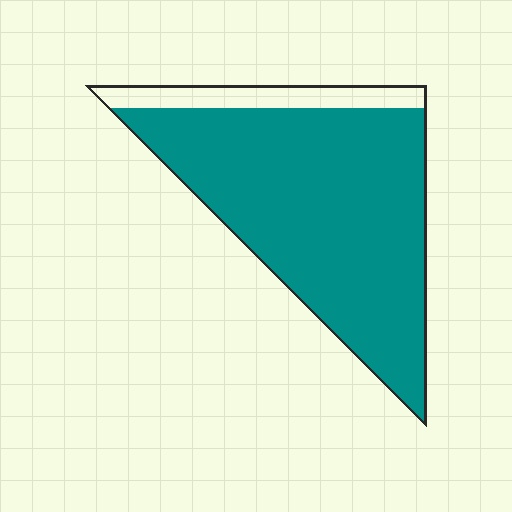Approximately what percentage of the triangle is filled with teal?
Approximately 85%.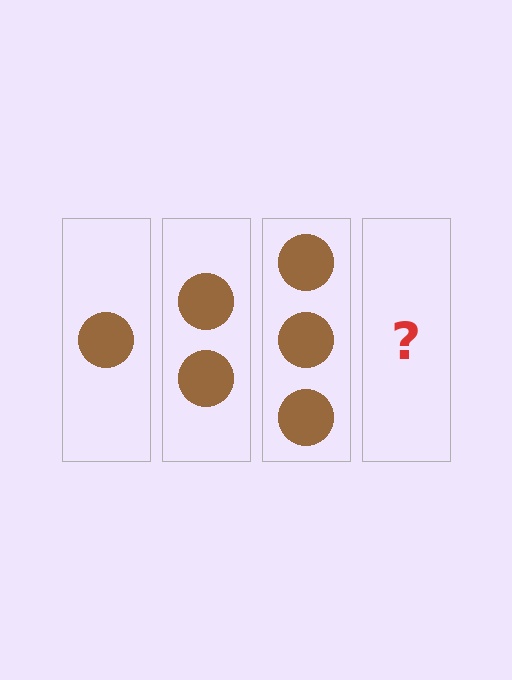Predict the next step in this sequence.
The next step is 4 circles.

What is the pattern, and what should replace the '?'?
The pattern is that each step adds one more circle. The '?' should be 4 circles.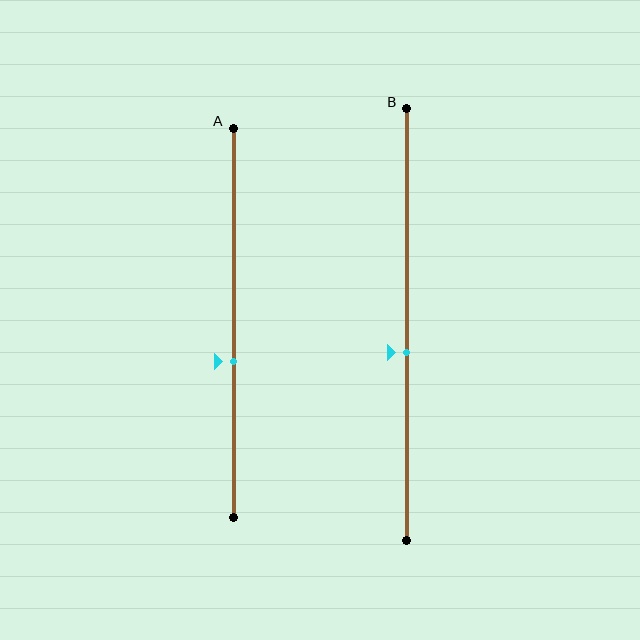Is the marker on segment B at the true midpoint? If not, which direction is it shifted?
No, the marker on segment B is shifted downward by about 6% of the segment length.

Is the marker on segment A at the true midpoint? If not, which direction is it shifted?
No, the marker on segment A is shifted downward by about 10% of the segment length.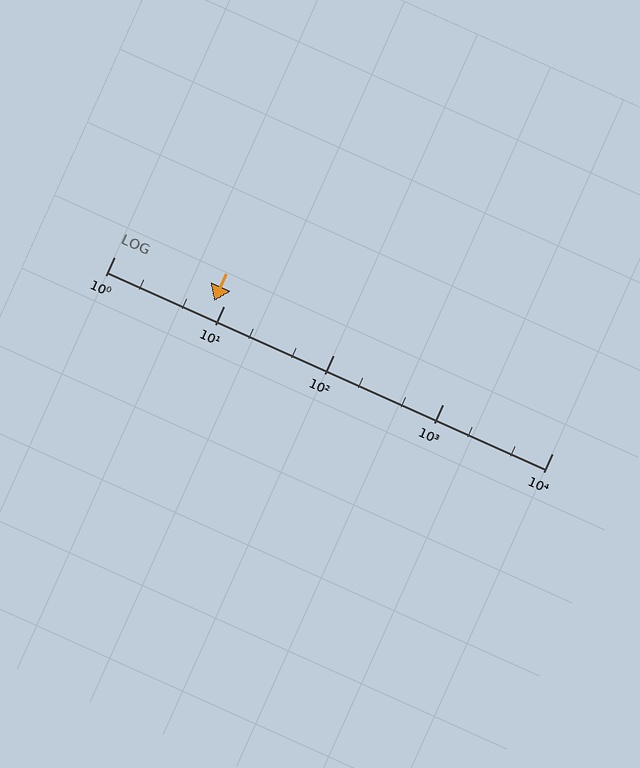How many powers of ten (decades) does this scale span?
The scale spans 4 decades, from 1 to 10000.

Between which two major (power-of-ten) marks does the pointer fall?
The pointer is between 1 and 10.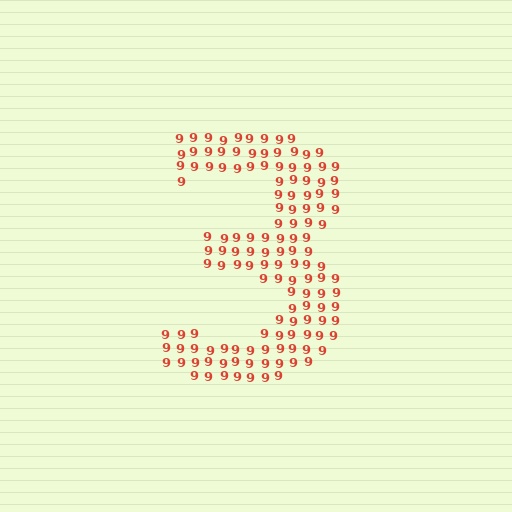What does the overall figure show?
The overall figure shows the digit 3.